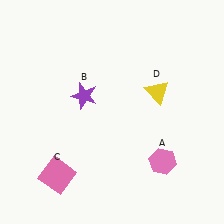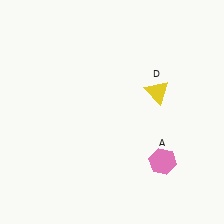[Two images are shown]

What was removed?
The purple star (B), the pink square (C) were removed in Image 2.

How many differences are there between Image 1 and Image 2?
There are 2 differences between the two images.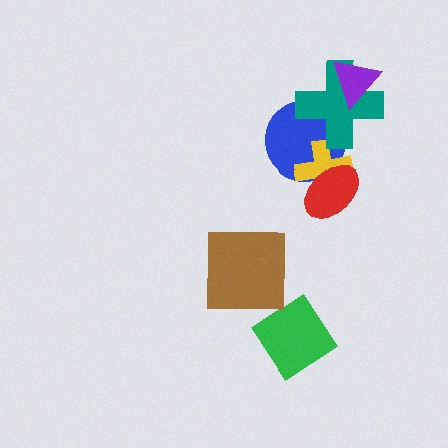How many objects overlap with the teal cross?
2 objects overlap with the teal cross.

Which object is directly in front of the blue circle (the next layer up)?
The yellow cross is directly in front of the blue circle.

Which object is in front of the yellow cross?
The red ellipse is in front of the yellow cross.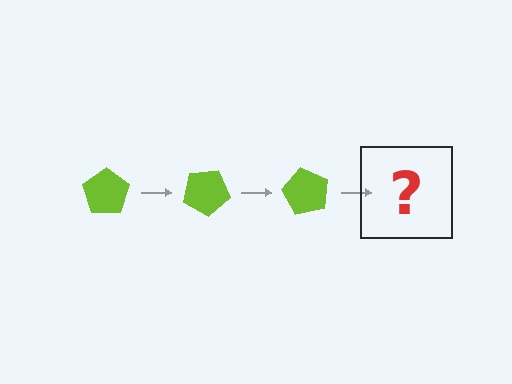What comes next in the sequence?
The next element should be a lime pentagon rotated 90 degrees.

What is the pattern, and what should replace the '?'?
The pattern is that the pentagon rotates 30 degrees each step. The '?' should be a lime pentagon rotated 90 degrees.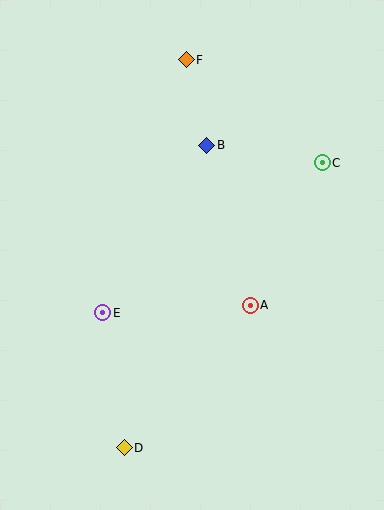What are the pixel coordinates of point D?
Point D is at (124, 448).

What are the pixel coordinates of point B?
Point B is at (207, 145).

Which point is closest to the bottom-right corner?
Point A is closest to the bottom-right corner.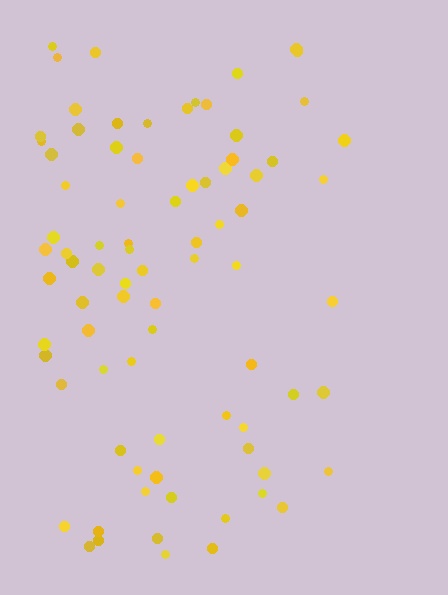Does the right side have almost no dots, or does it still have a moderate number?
Still a moderate number, just noticeably fewer than the left.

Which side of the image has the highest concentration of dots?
The left.